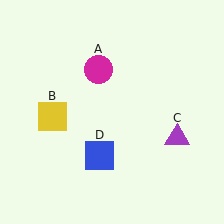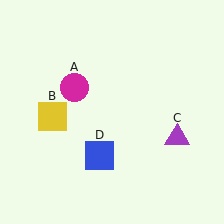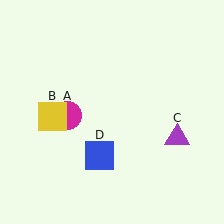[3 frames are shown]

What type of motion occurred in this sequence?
The magenta circle (object A) rotated counterclockwise around the center of the scene.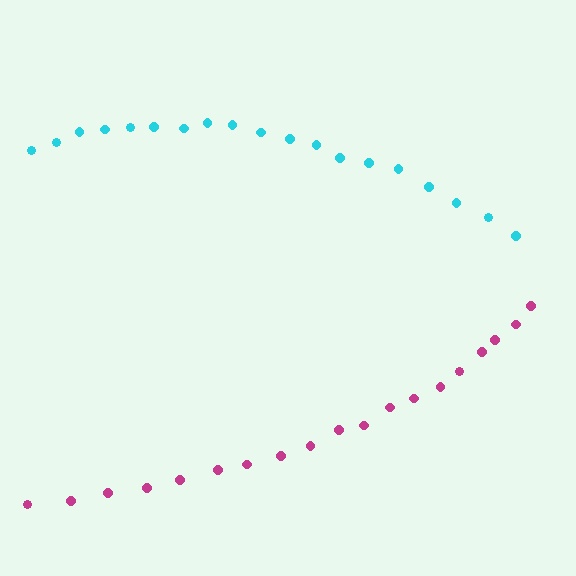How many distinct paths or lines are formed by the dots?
There are 2 distinct paths.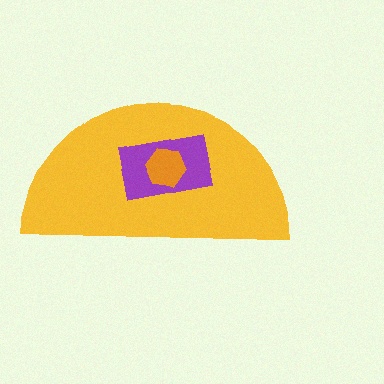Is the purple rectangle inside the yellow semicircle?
Yes.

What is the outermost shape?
The yellow semicircle.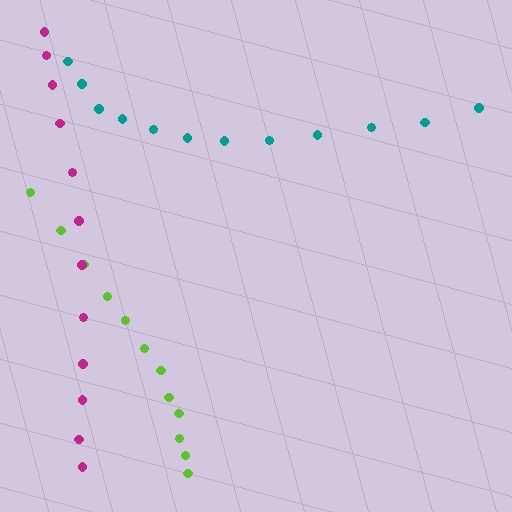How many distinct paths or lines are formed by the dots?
There are 3 distinct paths.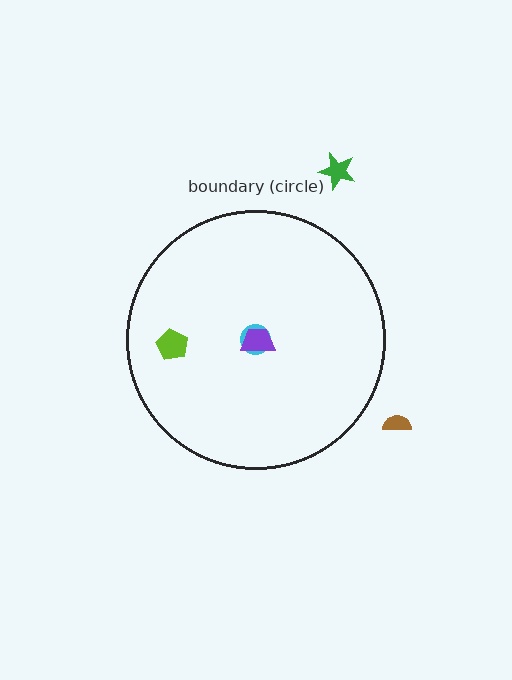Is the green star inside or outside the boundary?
Outside.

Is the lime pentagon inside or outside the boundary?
Inside.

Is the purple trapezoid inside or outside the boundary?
Inside.